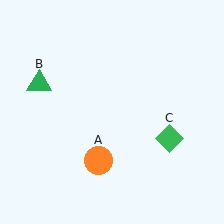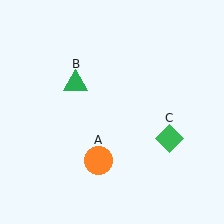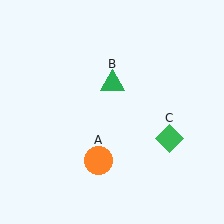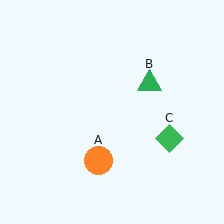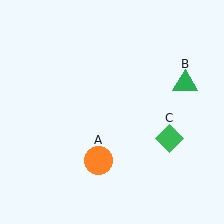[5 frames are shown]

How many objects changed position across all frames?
1 object changed position: green triangle (object B).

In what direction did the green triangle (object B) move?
The green triangle (object B) moved right.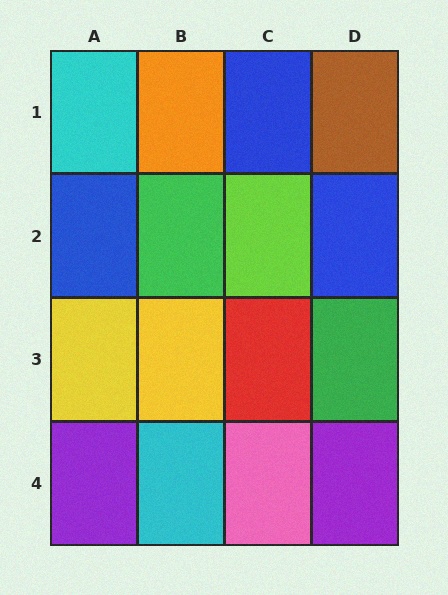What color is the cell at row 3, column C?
Red.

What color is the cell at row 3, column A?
Yellow.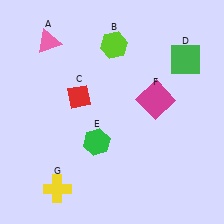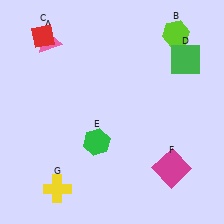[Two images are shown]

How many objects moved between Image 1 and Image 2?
3 objects moved between the two images.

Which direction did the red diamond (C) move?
The red diamond (C) moved up.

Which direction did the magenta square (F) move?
The magenta square (F) moved down.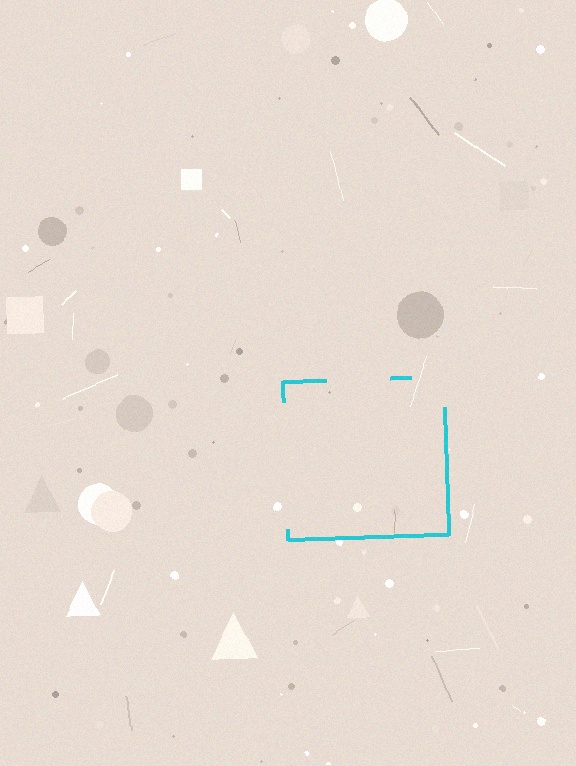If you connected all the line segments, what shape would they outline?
They would outline a square.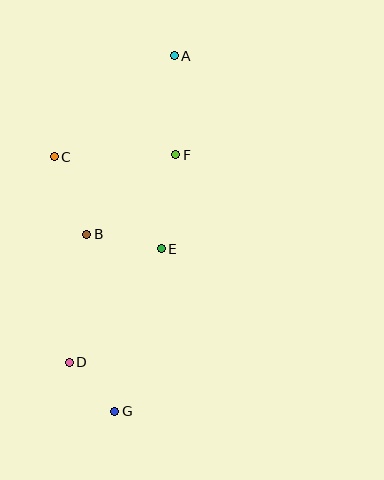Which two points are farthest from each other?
Points A and G are farthest from each other.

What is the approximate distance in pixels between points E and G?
The distance between E and G is approximately 169 pixels.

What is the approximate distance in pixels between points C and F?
The distance between C and F is approximately 122 pixels.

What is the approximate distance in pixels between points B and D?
The distance between B and D is approximately 130 pixels.